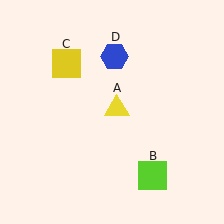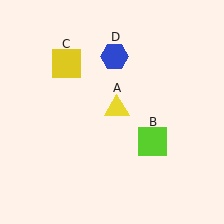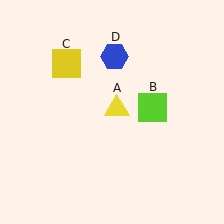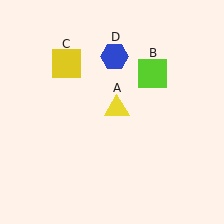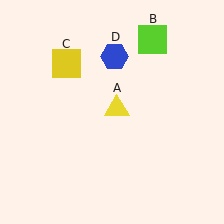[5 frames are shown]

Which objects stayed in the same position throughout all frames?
Yellow triangle (object A) and yellow square (object C) and blue hexagon (object D) remained stationary.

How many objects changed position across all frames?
1 object changed position: lime square (object B).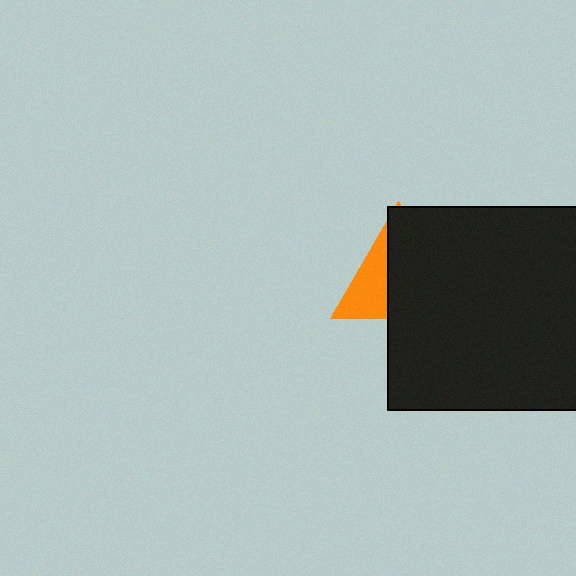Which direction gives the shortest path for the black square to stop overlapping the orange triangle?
Moving right gives the shortest separation.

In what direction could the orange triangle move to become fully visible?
The orange triangle could move left. That would shift it out from behind the black square entirely.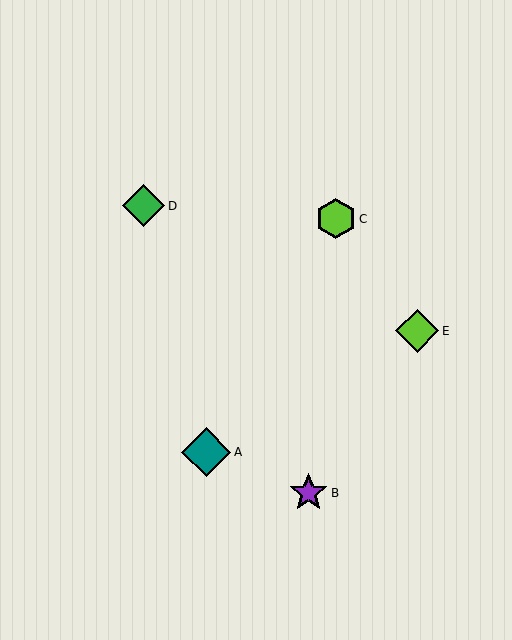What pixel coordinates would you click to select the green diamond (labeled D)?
Click at (144, 206) to select the green diamond D.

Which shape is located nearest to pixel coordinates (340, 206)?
The lime hexagon (labeled C) at (336, 219) is nearest to that location.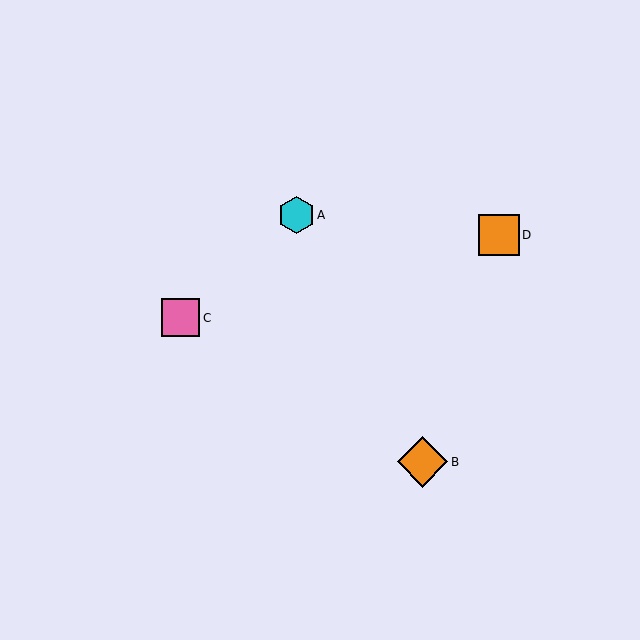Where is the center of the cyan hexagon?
The center of the cyan hexagon is at (296, 215).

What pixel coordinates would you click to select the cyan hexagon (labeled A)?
Click at (296, 215) to select the cyan hexagon A.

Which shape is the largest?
The orange diamond (labeled B) is the largest.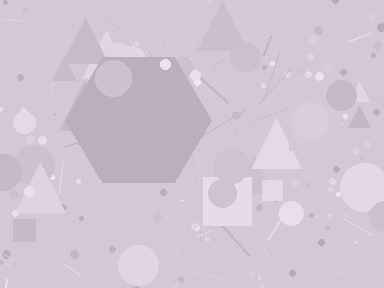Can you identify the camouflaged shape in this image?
The camouflaged shape is a hexagon.